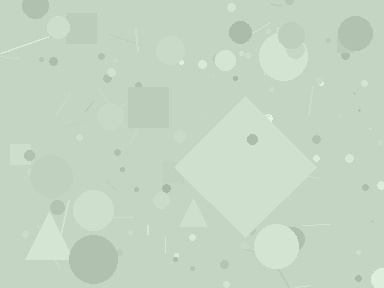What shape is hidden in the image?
A diamond is hidden in the image.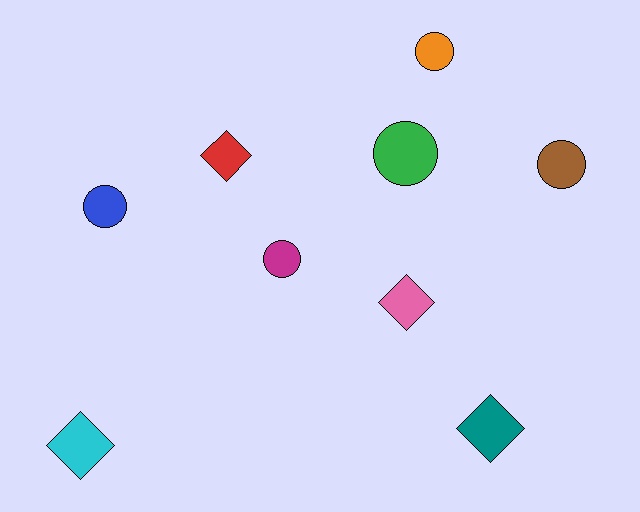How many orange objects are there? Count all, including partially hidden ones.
There is 1 orange object.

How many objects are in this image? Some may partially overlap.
There are 9 objects.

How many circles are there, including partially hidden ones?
There are 5 circles.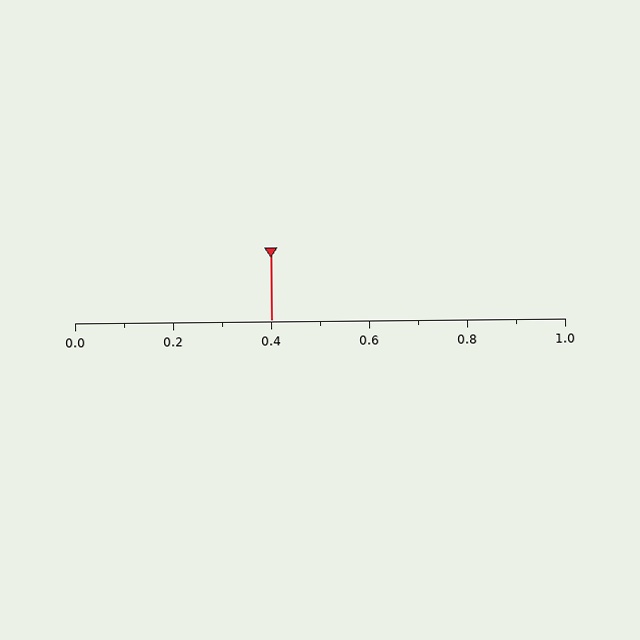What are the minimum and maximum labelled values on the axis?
The axis runs from 0.0 to 1.0.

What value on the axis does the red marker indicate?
The marker indicates approximately 0.4.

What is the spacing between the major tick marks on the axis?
The major ticks are spaced 0.2 apart.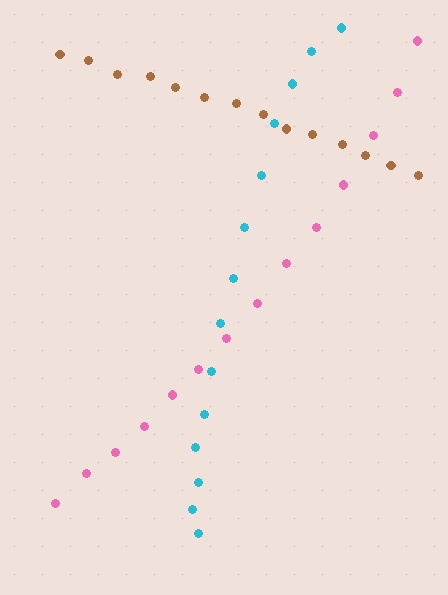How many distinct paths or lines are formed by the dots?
There are 3 distinct paths.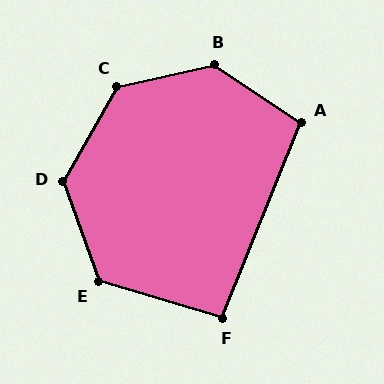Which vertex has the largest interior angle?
B, at approximately 133 degrees.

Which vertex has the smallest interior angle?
F, at approximately 96 degrees.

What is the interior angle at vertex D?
Approximately 131 degrees (obtuse).